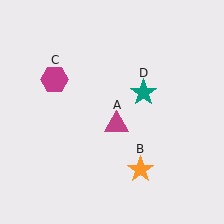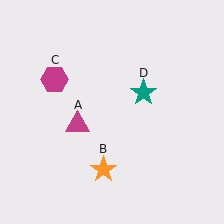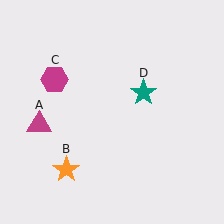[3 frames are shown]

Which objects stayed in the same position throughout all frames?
Magenta hexagon (object C) and teal star (object D) remained stationary.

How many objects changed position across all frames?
2 objects changed position: magenta triangle (object A), orange star (object B).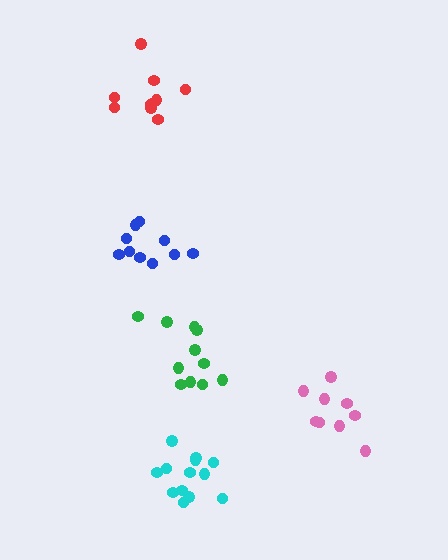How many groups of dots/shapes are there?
There are 5 groups.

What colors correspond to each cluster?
The clusters are colored: pink, blue, green, cyan, red.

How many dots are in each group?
Group 1: 9 dots, Group 2: 10 dots, Group 3: 11 dots, Group 4: 13 dots, Group 5: 10 dots (53 total).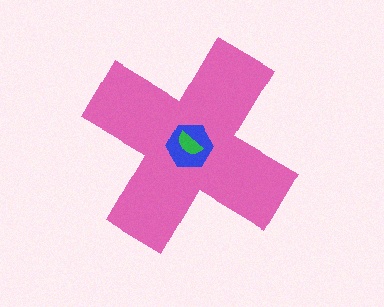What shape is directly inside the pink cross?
The blue hexagon.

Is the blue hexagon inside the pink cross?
Yes.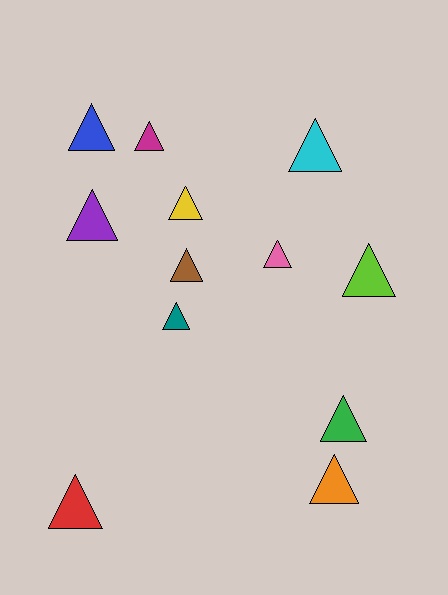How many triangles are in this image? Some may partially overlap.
There are 12 triangles.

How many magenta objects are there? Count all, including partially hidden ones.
There is 1 magenta object.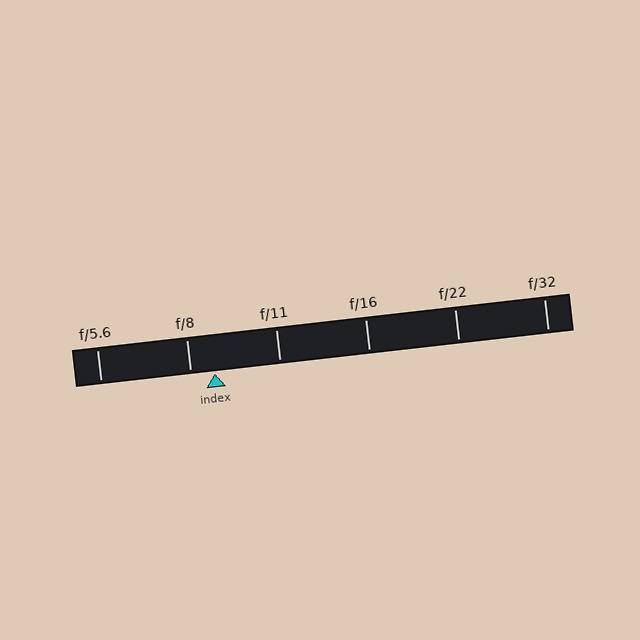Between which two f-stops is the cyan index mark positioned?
The index mark is between f/8 and f/11.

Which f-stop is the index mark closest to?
The index mark is closest to f/8.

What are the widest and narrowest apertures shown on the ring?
The widest aperture shown is f/5.6 and the narrowest is f/32.